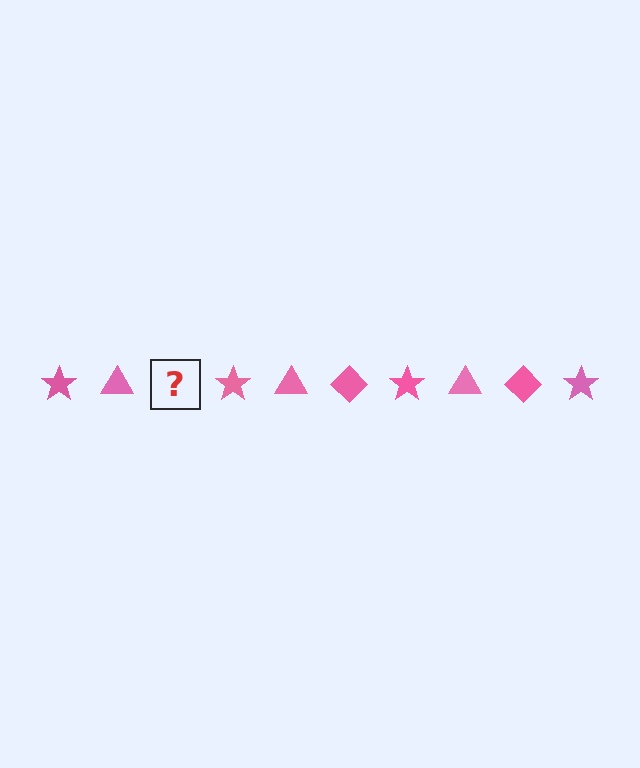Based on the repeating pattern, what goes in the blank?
The blank should be a pink diamond.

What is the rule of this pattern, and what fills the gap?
The rule is that the pattern cycles through star, triangle, diamond shapes in pink. The gap should be filled with a pink diamond.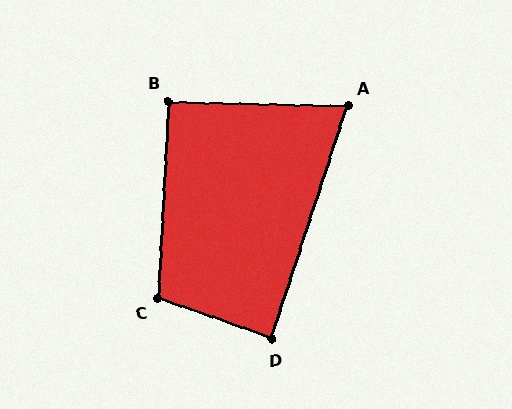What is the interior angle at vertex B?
Approximately 92 degrees (approximately right).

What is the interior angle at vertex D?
Approximately 88 degrees (approximately right).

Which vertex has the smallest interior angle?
A, at approximately 73 degrees.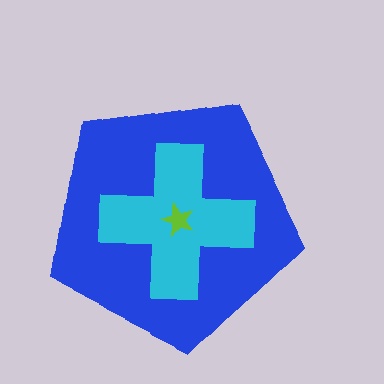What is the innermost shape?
The lime star.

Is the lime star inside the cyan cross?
Yes.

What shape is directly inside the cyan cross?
The lime star.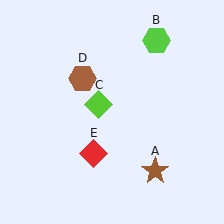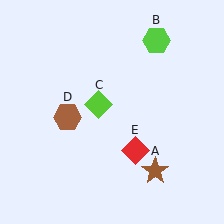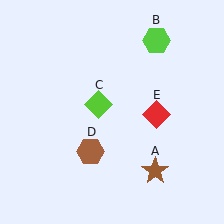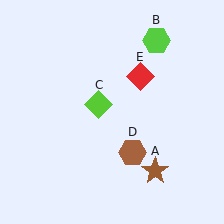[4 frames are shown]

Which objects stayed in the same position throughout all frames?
Brown star (object A) and lime hexagon (object B) and lime diamond (object C) remained stationary.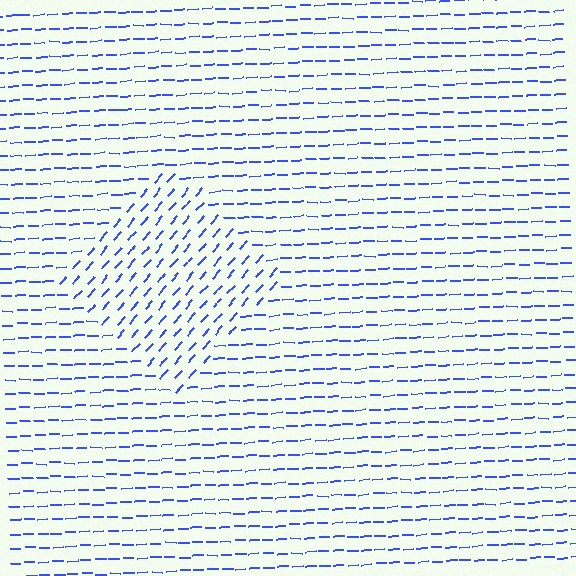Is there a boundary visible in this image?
Yes, there is a texture boundary formed by a change in line orientation.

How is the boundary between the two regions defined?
The boundary is defined purely by a change in line orientation (approximately 45 degrees difference). All lines are the same color and thickness.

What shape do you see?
I see a diamond.